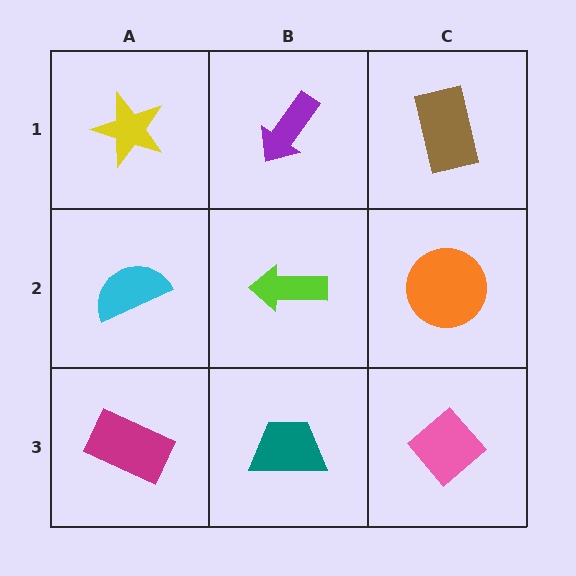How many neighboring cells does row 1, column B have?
3.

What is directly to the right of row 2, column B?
An orange circle.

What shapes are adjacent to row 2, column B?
A purple arrow (row 1, column B), a teal trapezoid (row 3, column B), a cyan semicircle (row 2, column A), an orange circle (row 2, column C).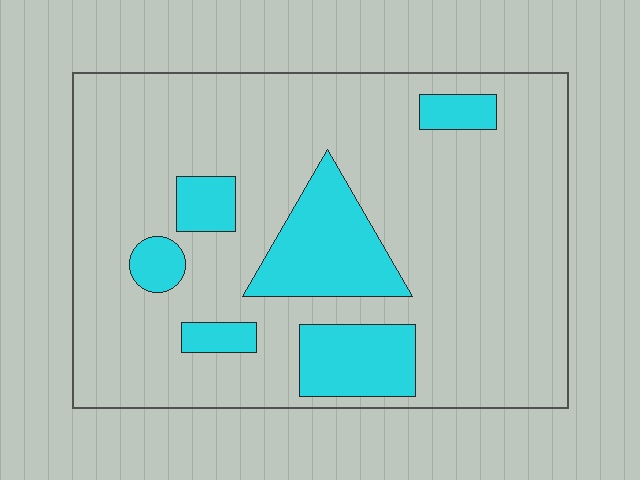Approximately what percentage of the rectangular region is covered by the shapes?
Approximately 20%.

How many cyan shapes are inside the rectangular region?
6.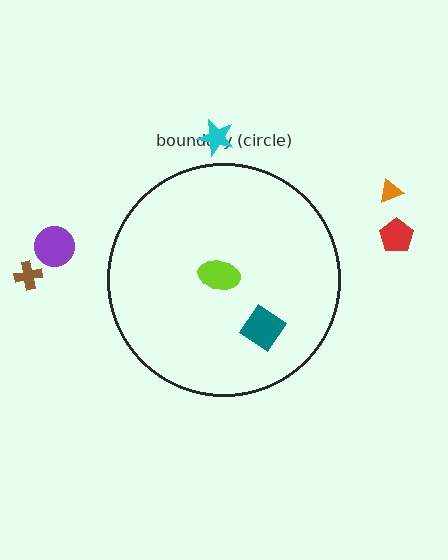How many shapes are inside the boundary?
2 inside, 5 outside.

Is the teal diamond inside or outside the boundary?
Inside.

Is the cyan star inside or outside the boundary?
Outside.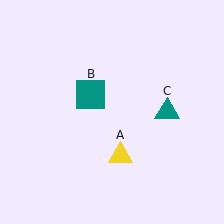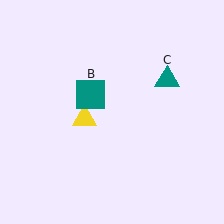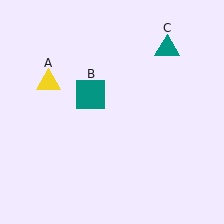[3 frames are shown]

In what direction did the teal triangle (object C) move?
The teal triangle (object C) moved up.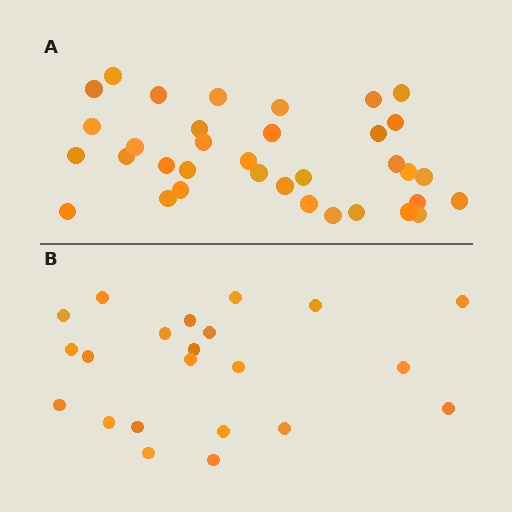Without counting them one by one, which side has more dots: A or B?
Region A (the top region) has more dots.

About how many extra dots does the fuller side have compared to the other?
Region A has approximately 15 more dots than region B.